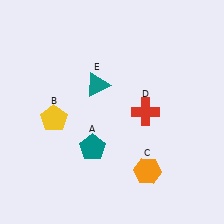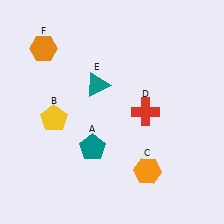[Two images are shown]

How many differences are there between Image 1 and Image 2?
There is 1 difference between the two images.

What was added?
An orange hexagon (F) was added in Image 2.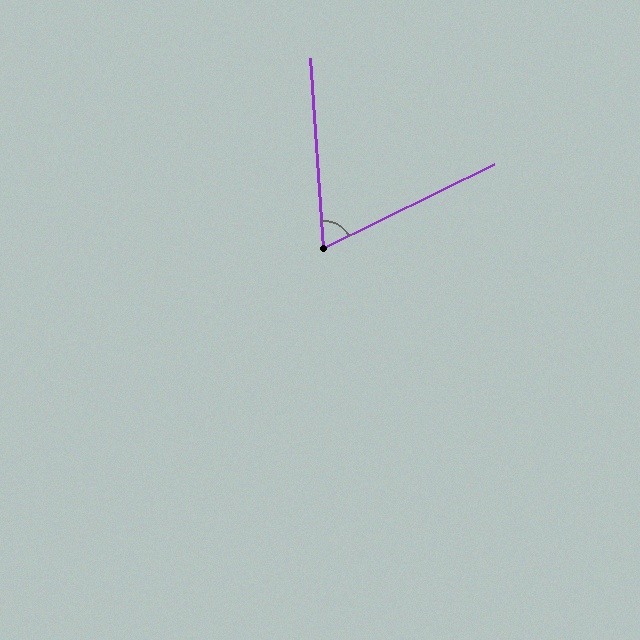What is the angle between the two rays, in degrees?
Approximately 68 degrees.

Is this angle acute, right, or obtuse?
It is acute.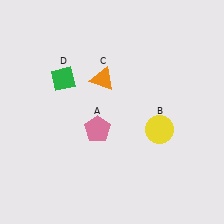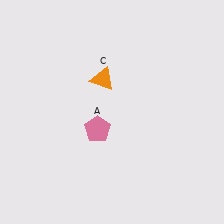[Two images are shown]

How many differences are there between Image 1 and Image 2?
There are 2 differences between the two images.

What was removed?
The yellow circle (B), the green diamond (D) were removed in Image 2.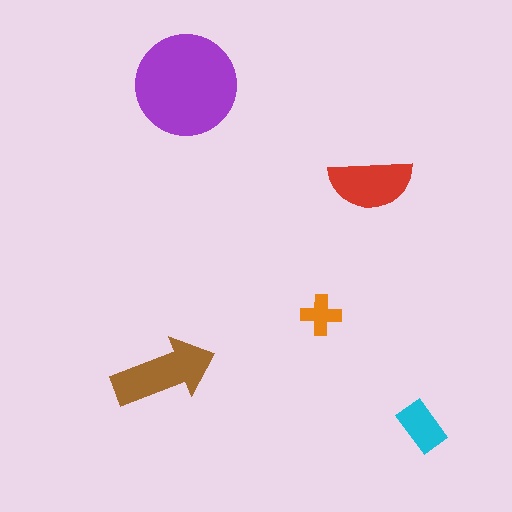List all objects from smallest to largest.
The orange cross, the cyan rectangle, the red semicircle, the brown arrow, the purple circle.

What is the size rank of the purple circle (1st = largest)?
1st.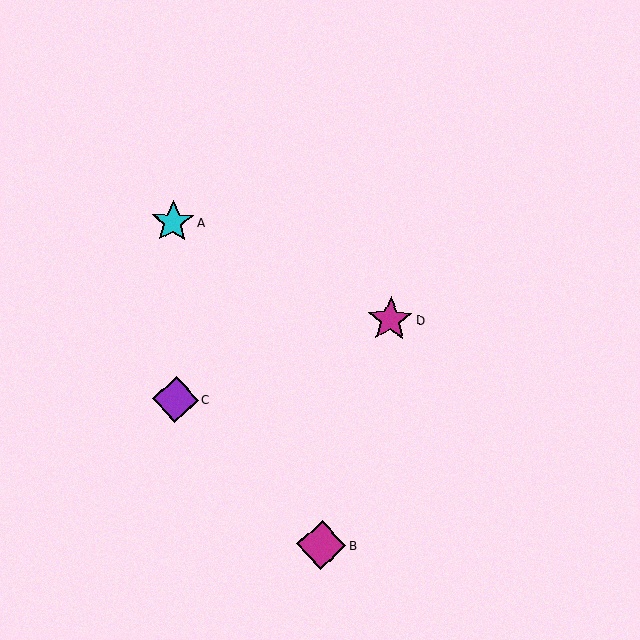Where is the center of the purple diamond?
The center of the purple diamond is at (176, 399).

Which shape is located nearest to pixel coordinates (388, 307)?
The magenta star (labeled D) at (390, 320) is nearest to that location.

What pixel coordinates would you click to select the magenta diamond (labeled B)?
Click at (322, 545) to select the magenta diamond B.